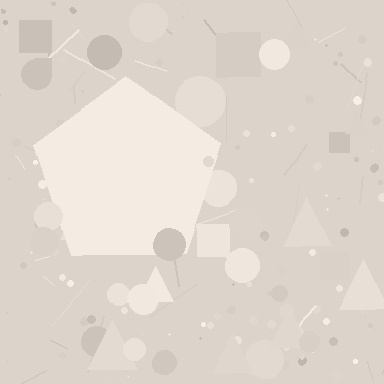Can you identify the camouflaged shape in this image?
The camouflaged shape is a pentagon.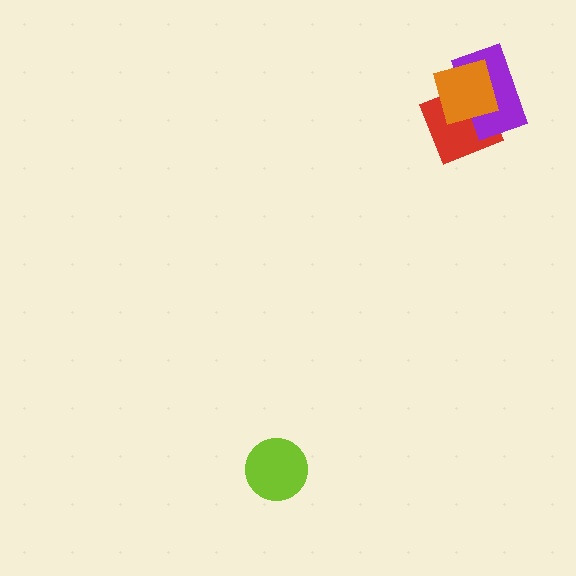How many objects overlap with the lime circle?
0 objects overlap with the lime circle.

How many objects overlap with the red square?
2 objects overlap with the red square.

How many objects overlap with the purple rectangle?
2 objects overlap with the purple rectangle.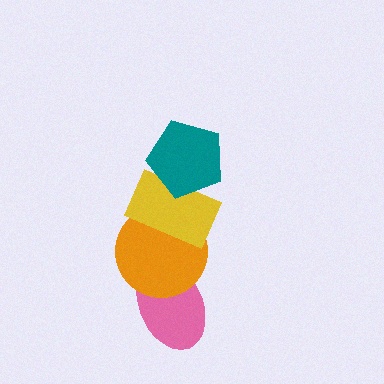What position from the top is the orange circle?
The orange circle is 3rd from the top.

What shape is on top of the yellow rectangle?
The teal pentagon is on top of the yellow rectangle.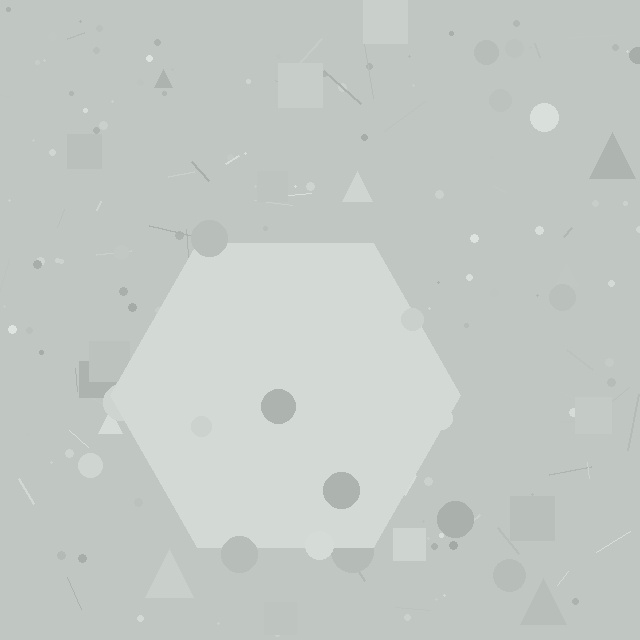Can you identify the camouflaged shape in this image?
The camouflaged shape is a hexagon.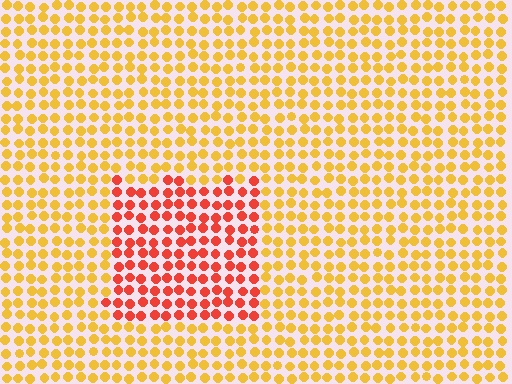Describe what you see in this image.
The image is filled with small yellow elements in a uniform arrangement. A rectangle-shaped region is visible where the elements are tinted to a slightly different hue, forming a subtle color boundary.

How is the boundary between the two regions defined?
The boundary is defined purely by a slight shift in hue (about 42 degrees). Spacing, size, and orientation are identical on both sides.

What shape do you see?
I see a rectangle.